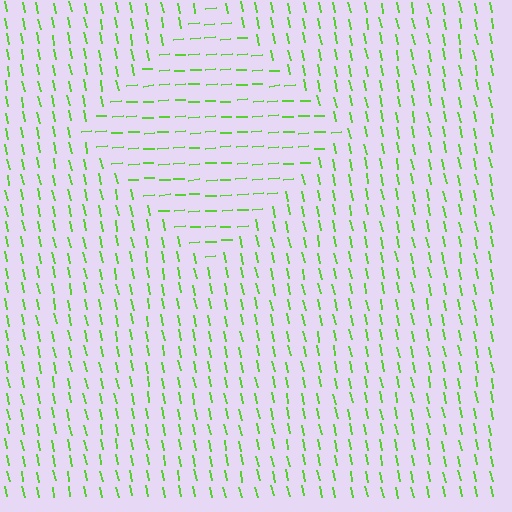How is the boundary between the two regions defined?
The boundary is defined purely by a change in line orientation (approximately 82 degrees difference). All lines are the same color and thickness.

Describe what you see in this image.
The image is filled with small lime line segments. A diamond region in the image has lines oriented differently from the surrounding lines, creating a visible texture boundary.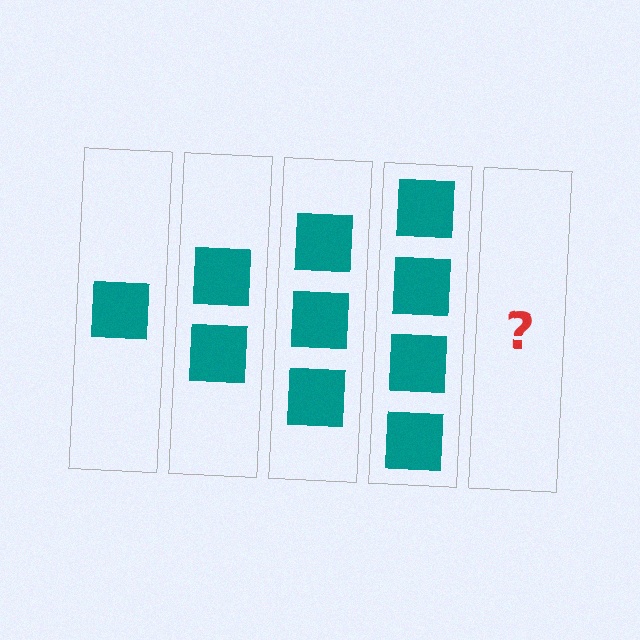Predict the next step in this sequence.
The next step is 5 squares.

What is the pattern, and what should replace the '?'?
The pattern is that each step adds one more square. The '?' should be 5 squares.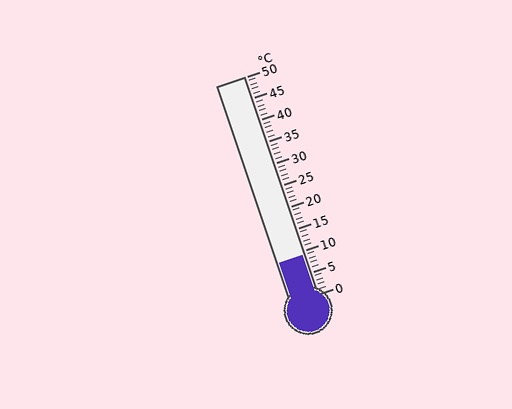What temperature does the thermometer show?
The thermometer shows approximately 9°C.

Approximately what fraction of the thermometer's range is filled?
The thermometer is filled to approximately 20% of its range.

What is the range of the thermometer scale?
The thermometer scale ranges from 0°C to 50°C.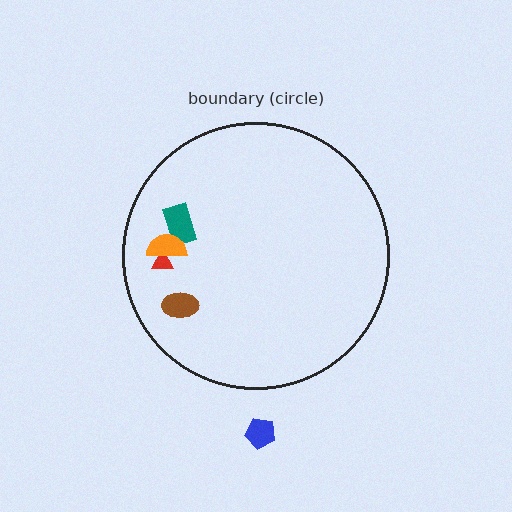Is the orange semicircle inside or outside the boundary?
Inside.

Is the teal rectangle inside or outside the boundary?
Inside.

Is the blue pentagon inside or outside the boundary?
Outside.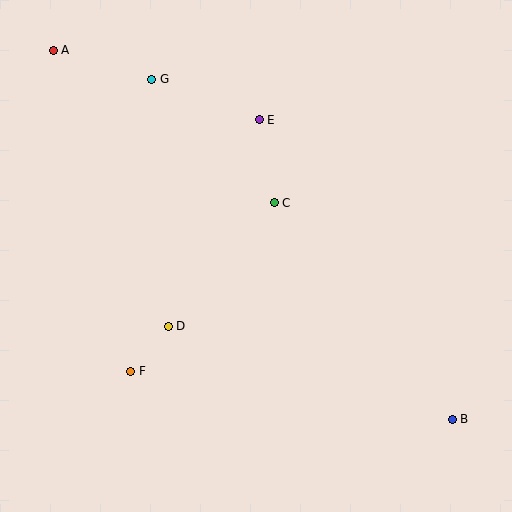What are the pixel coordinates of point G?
Point G is at (152, 79).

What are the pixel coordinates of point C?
Point C is at (274, 203).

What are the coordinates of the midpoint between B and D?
The midpoint between B and D is at (310, 373).